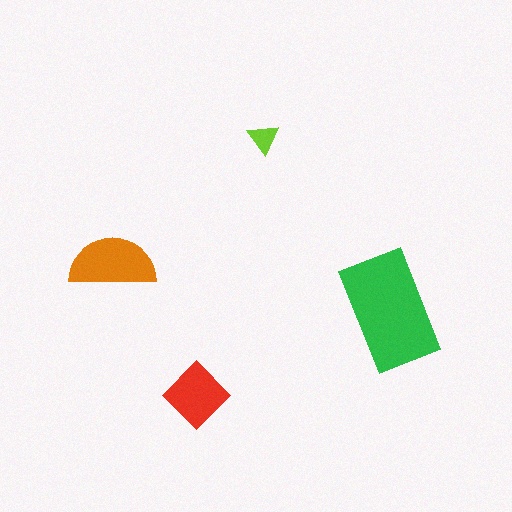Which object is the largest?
The green rectangle.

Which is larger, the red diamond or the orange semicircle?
The orange semicircle.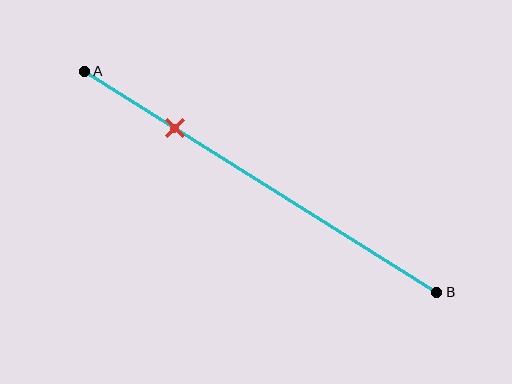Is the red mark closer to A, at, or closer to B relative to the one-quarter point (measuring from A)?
The red mark is approximately at the one-quarter point of segment AB.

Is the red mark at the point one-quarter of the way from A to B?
Yes, the mark is approximately at the one-quarter point.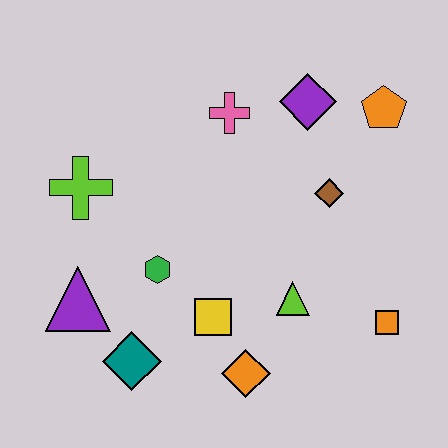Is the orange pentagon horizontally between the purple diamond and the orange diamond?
No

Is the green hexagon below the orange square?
No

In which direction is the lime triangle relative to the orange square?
The lime triangle is to the left of the orange square.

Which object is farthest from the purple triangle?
The orange pentagon is farthest from the purple triangle.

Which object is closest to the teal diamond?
The purple triangle is closest to the teal diamond.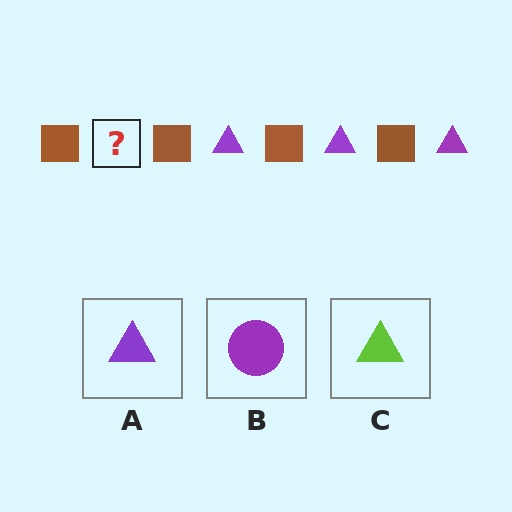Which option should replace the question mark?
Option A.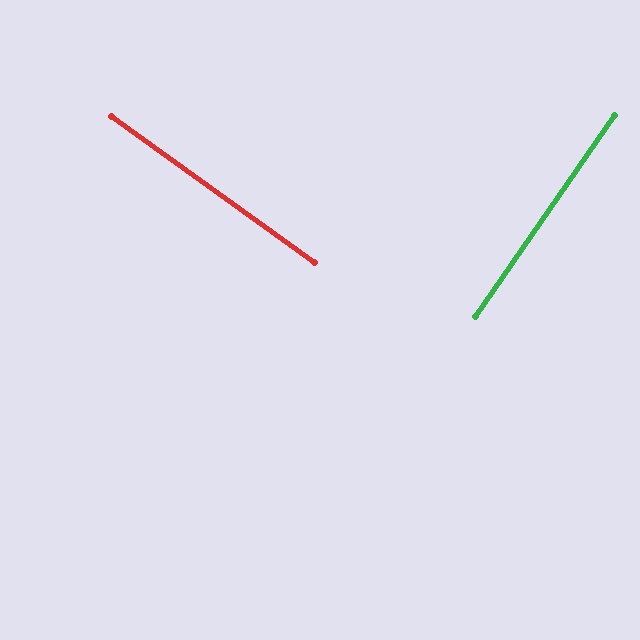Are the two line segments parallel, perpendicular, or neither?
Perpendicular — they meet at approximately 89°.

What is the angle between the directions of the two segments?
Approximately 89 degrees.